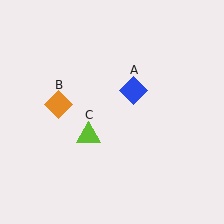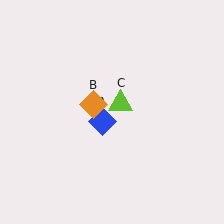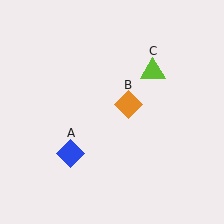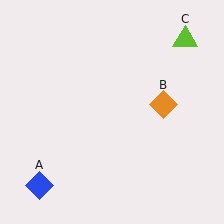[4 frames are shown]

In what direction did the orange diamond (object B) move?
The orange diamond (object B) moved right.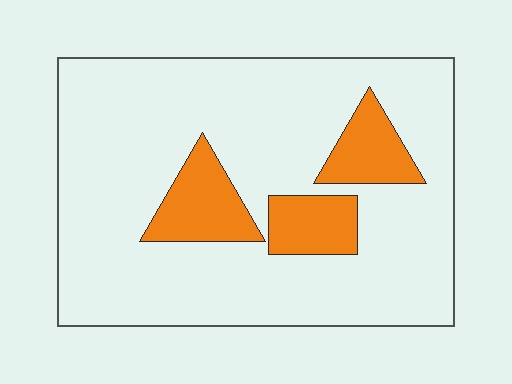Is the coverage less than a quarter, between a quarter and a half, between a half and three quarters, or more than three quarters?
Less than a quarter.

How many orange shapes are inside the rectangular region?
3.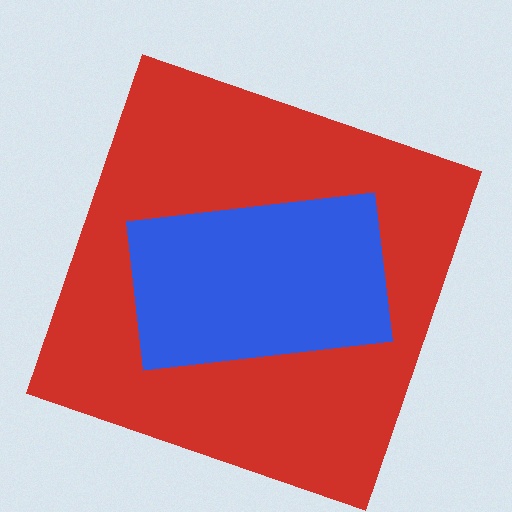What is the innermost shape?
The blue rectangle.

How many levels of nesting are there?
2.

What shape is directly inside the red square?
The blue rectangle.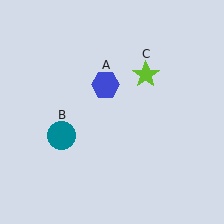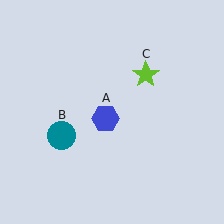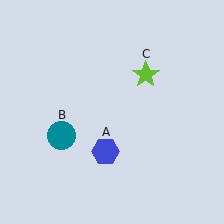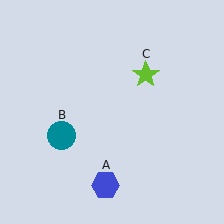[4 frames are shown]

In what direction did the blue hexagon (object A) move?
The blue hexagon (object A) moved down.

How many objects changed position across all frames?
1 object changed position: blue hexagon (object A).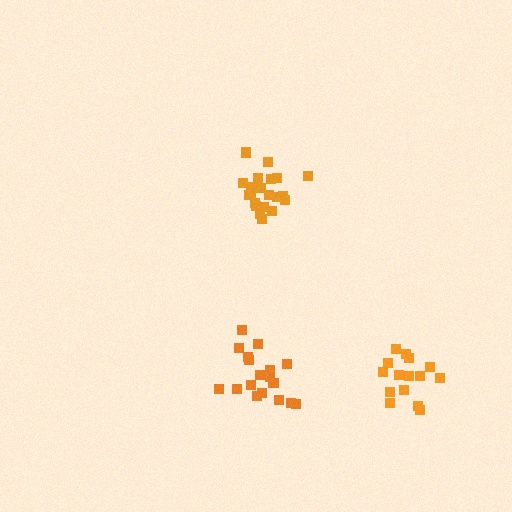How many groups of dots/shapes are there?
There are 3 groups.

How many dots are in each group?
Group 1: 18 dots, Group 2: 21 dots, Group 3: 15 dots (54 total).